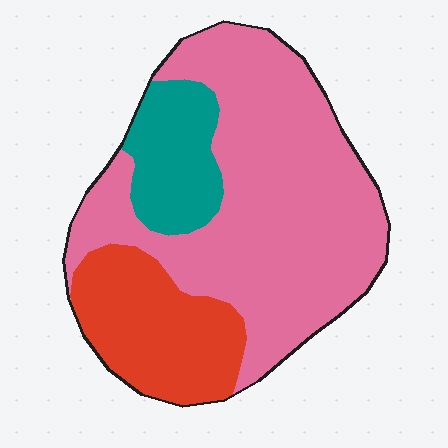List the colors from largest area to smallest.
From largest to smallest: pink, red, teal.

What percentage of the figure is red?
Red covers around 20% of the figure.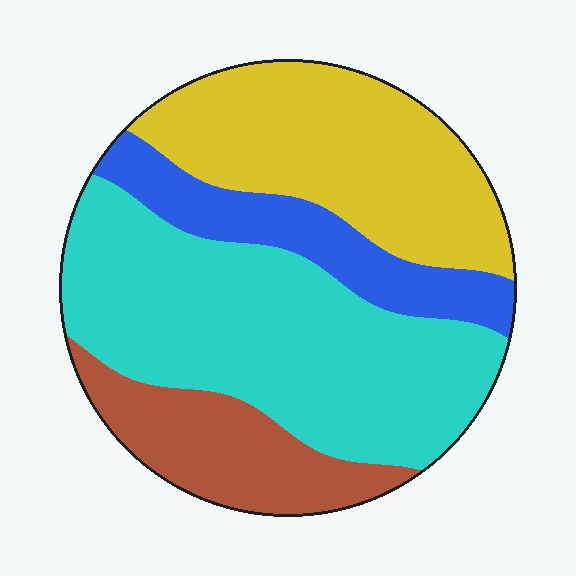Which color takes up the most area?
Cyan, at roughly 40%.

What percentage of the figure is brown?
Brown takes up about one sixth (1/6) of the figure.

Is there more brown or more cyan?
Cyan.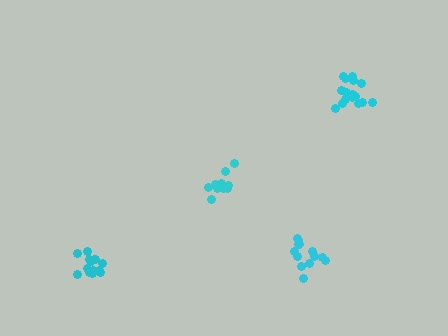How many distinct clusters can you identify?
There are 4 distinct clusters.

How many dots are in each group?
Group 1: 12 dots, Group 2: 12 dots, Group 3: 14 dots, Group 4: 16 dots (54 total).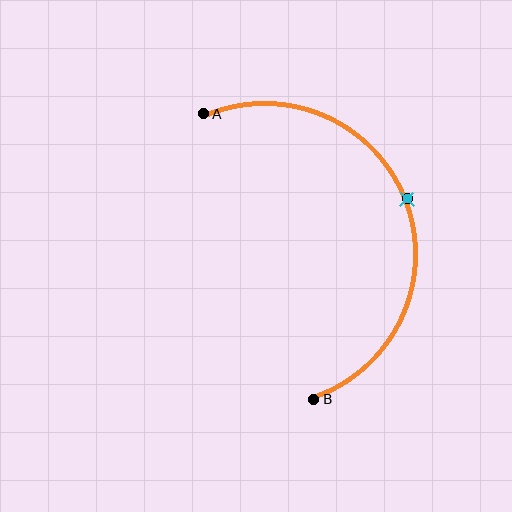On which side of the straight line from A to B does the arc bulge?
The arc bulges to the right of the straight line connecting A and B.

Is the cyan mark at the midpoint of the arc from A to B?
Yes. The cyan mark lies on the arc at equal arc-length from both A and B — it is the arc midpoint.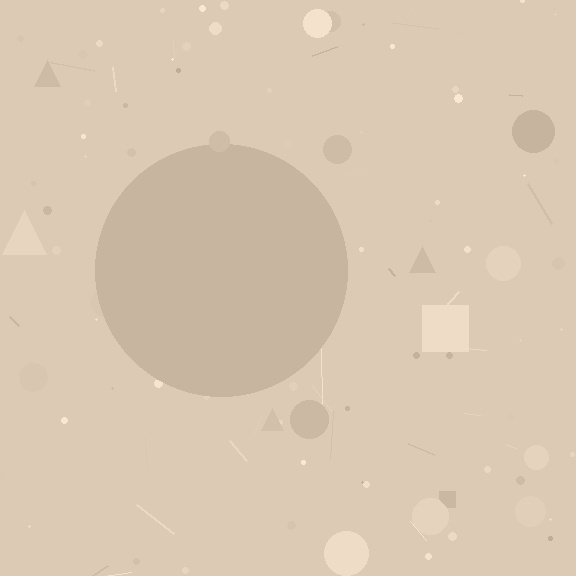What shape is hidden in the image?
A circle is hidden in the image.